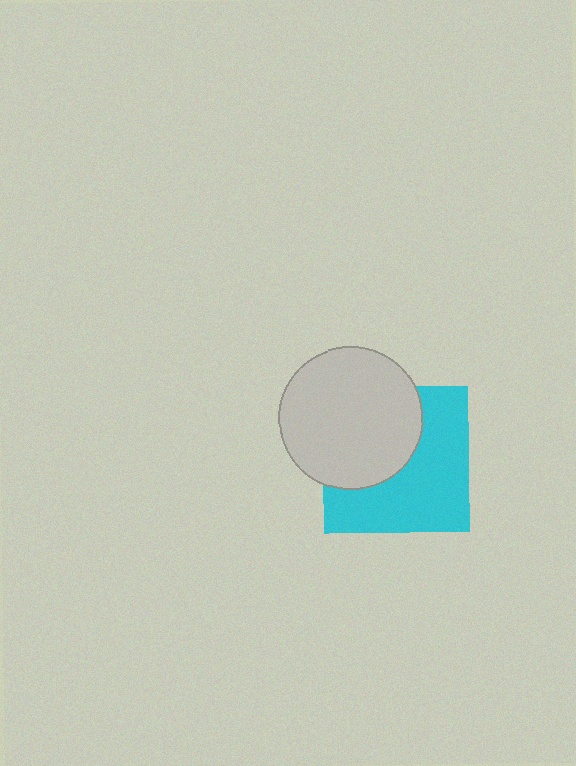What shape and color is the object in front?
The object in front is a light gray circle.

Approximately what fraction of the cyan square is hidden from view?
Roughly 43% of the cyan square is hidden behind the light gray circle.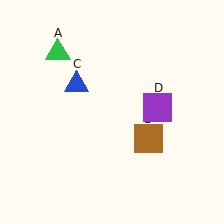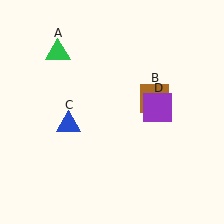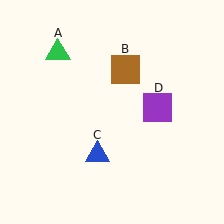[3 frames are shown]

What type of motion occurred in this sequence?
The brown square (object B), blue triangle (object C) rotated counterclockwise around the center of the scene.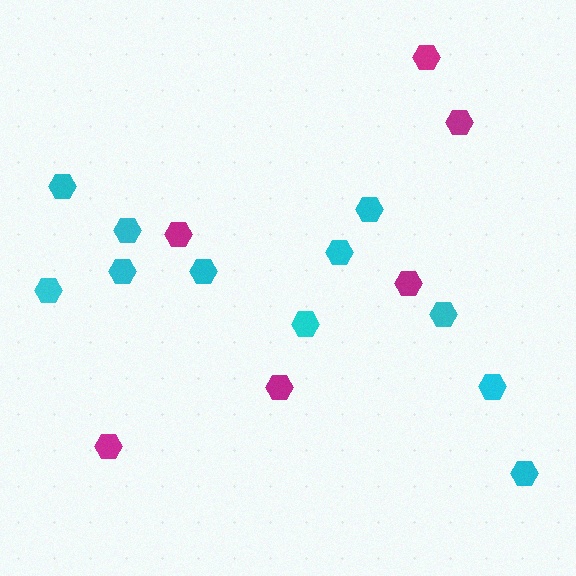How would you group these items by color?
There are 2 groups: one group of cyan hexagons (11) and one group of magenta hexagons (6).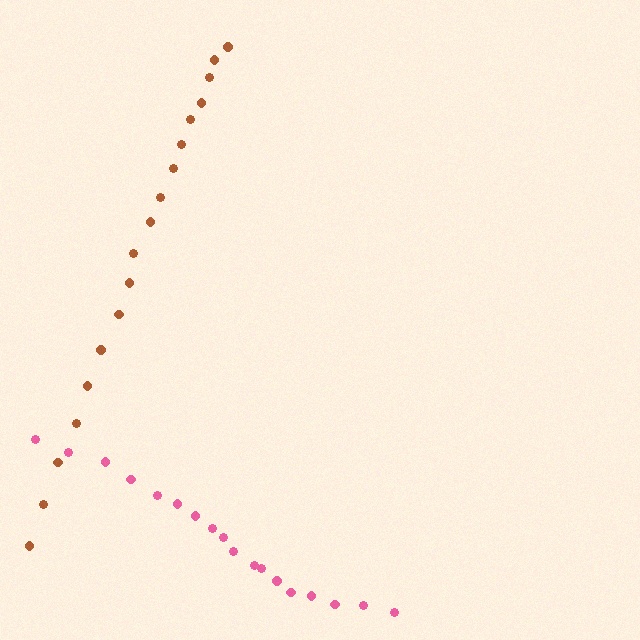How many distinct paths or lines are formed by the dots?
There are 2 distinct paths.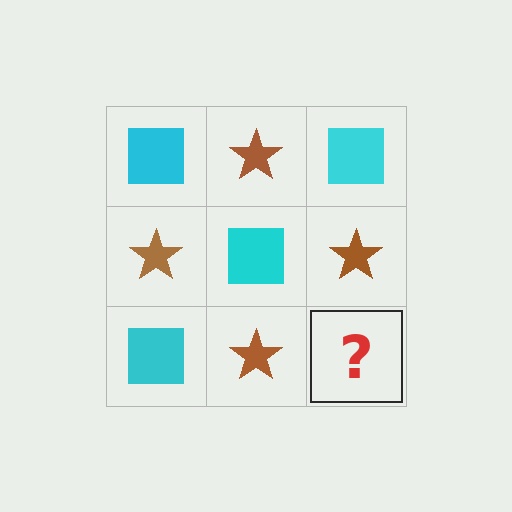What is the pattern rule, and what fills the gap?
The rule is that it alternates cyan square and brown star in a checkerboard pattern. The gap should be filled with a cyan square.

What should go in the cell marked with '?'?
The missing cell should contain a cyan square.